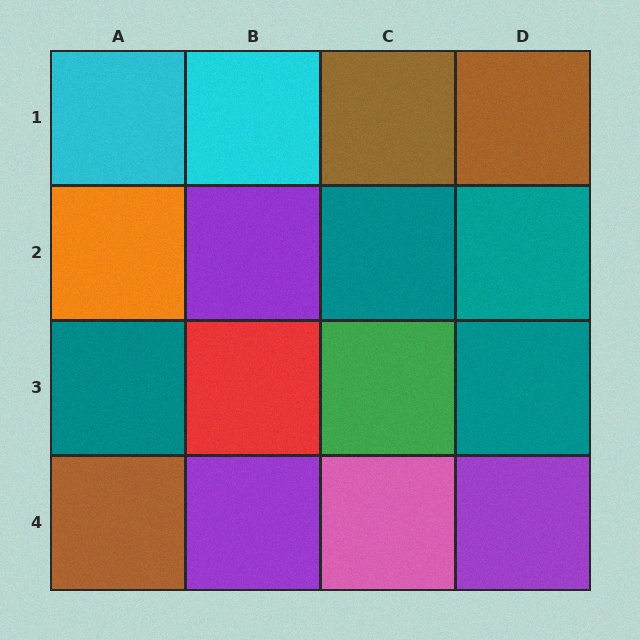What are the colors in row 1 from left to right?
Cyan, cyan, brown, brown.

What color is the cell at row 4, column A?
Brown.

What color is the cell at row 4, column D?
Purple.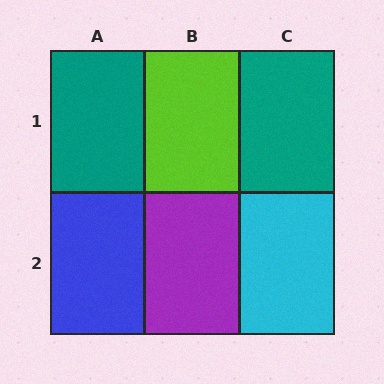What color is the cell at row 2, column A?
Blue.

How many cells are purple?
1 cell is purple.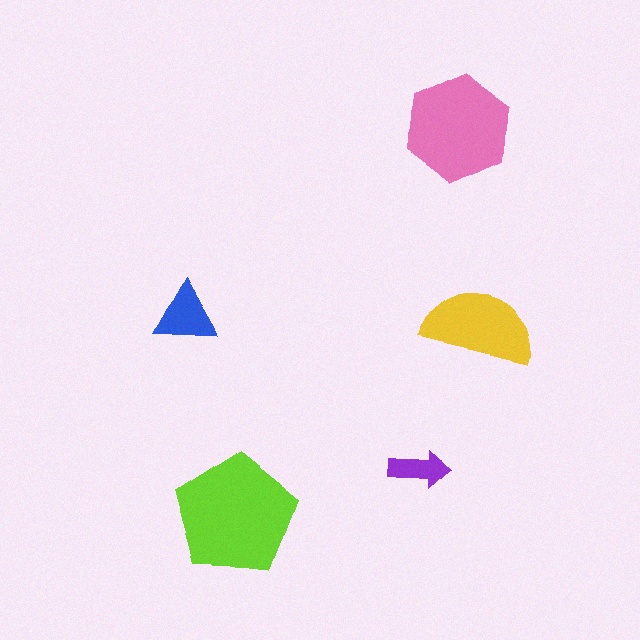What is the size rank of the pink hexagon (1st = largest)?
2nd.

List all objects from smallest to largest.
The purple arrow, the blue triangle, the yellow semicircle, the pink hexagon, the lime pentagon.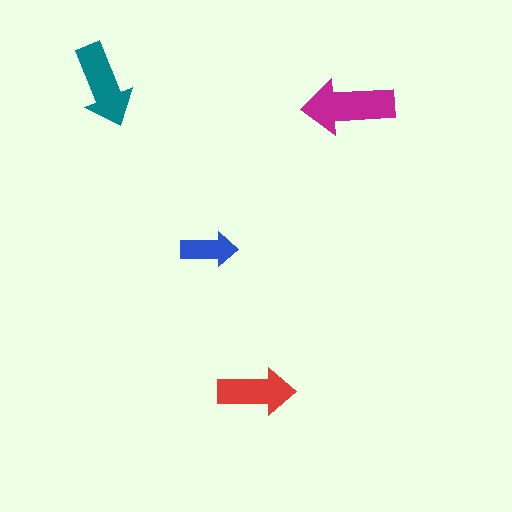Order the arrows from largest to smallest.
the magenta one, the teal one, the red one, the blue one.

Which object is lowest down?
The red arrow is bottommost.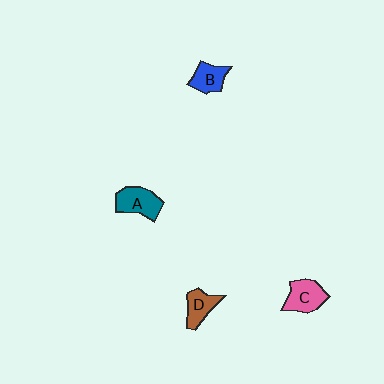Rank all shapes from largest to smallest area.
From largest to smallest: A (teal), C (pink), D (brown), B (blue).